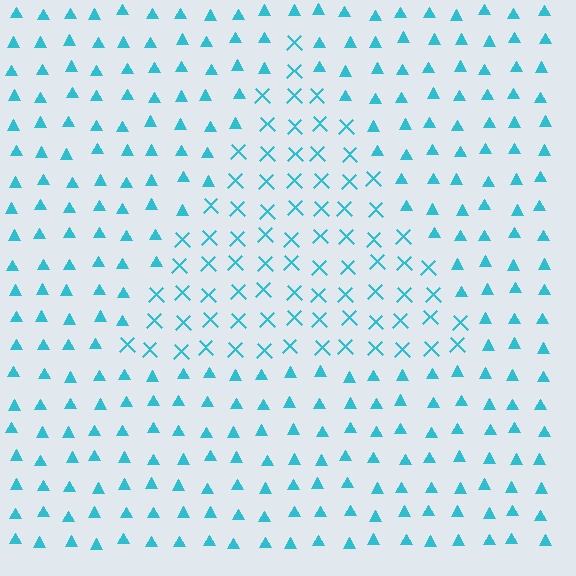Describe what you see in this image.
The image is filled with small cyan elements arranged in a uniform grid. A triangle-shaped region contains X marks, while the surrounding area contains triangles. The boundary is defined purely by the change in element shape.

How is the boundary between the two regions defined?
The boundary is defined by a change in element shape: X marks inside vs. triangles outside. All elements share the same color and spacing.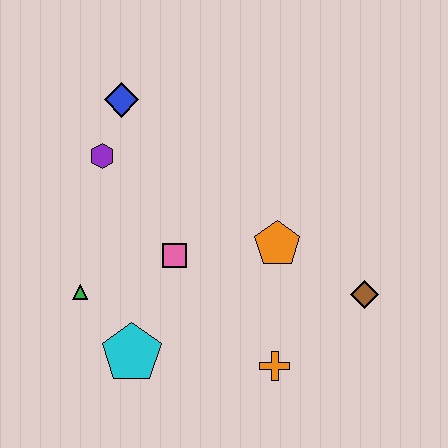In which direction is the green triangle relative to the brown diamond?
The green triangle is to the left of the brown diamond.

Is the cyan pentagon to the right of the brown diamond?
No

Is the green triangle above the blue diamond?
No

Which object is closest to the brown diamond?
The orange pentagon is closest to the brown diamond.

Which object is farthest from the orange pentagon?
The blue diamond is farthest from the orange pentagon.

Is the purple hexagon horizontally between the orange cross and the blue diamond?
No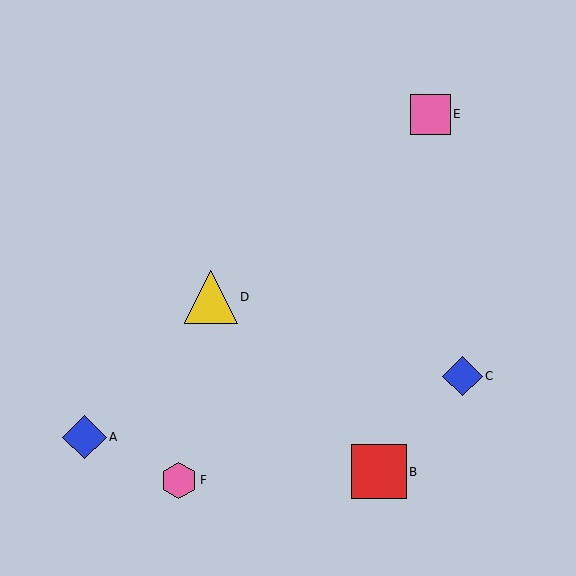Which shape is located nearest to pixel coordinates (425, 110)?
The pink square (labeled E) at (430, 114) is nearest to that location.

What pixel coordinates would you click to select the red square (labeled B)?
Click at (379, 472) to select the red square B.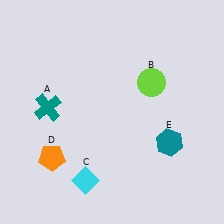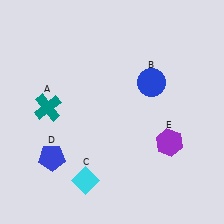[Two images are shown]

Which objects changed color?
B changed from lime to blue. D changed from orange to blue. E changed from teal to purple.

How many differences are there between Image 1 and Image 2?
There are 3 differences between the two images.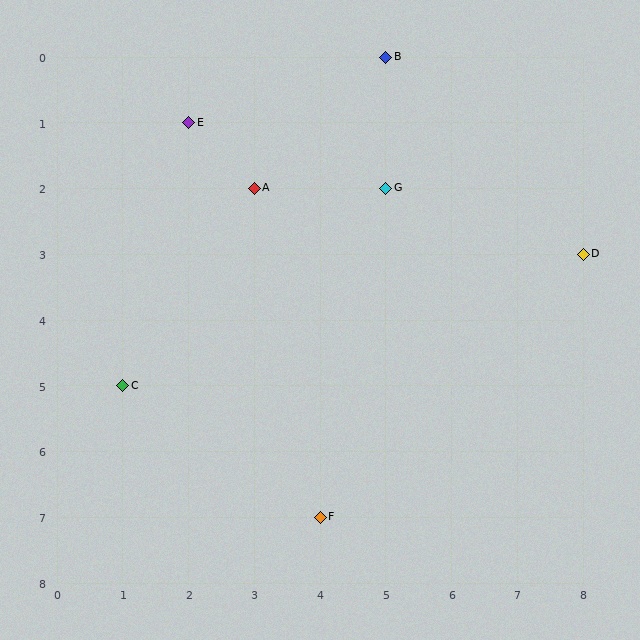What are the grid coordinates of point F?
Point F is at grid coordinates (4, 7).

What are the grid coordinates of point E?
Point E is at grid coordinates (2, 1).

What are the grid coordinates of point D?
Point D is at grid coordinates (8, 3).